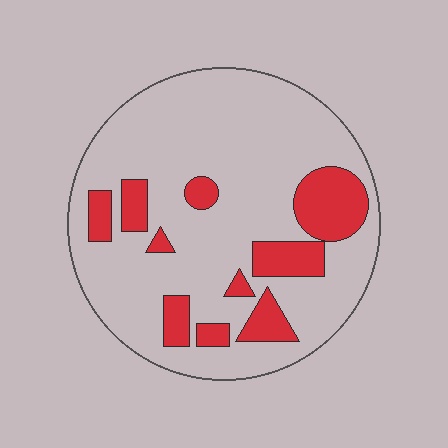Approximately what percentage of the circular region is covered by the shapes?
Approximately 20%.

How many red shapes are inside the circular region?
10.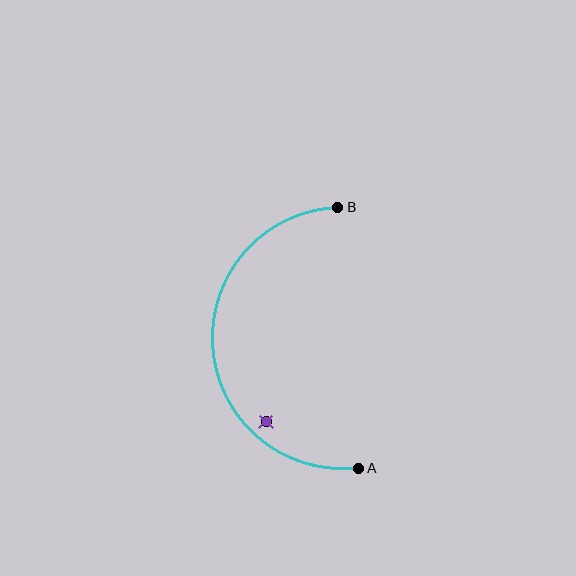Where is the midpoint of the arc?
The arc midpoint is the point on the curve farthest from the straight line joining A and B. It sits to the left of that line.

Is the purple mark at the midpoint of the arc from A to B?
No — the purple mark does not lie on the arc at all. It sits slightly inside the curve.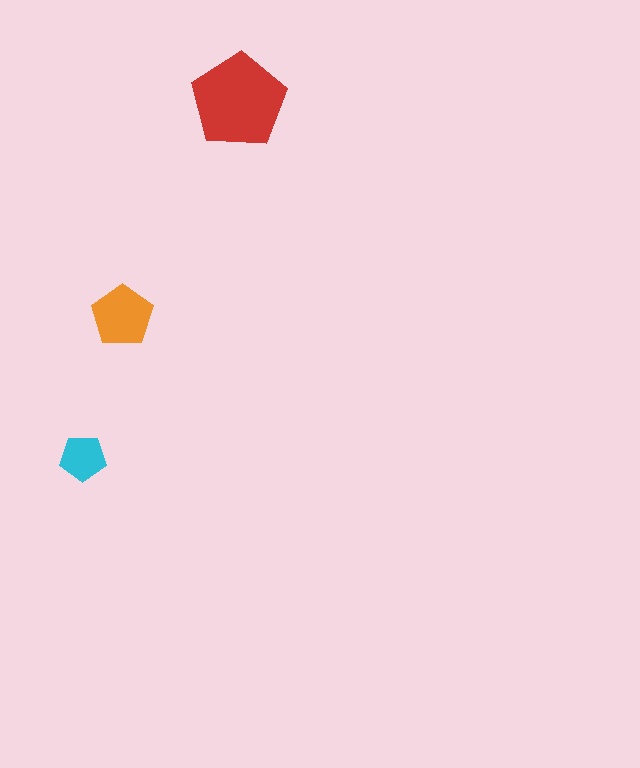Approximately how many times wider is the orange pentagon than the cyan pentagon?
About 1.5 times wider.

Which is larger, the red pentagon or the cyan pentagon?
The red one.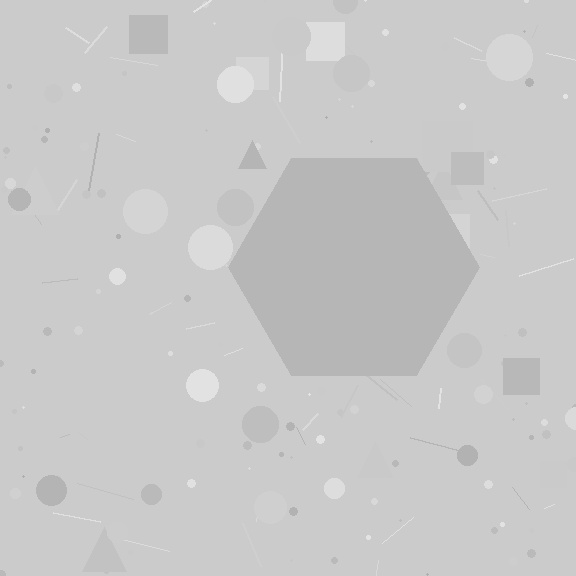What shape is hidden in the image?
A hexagon is hidden in the image.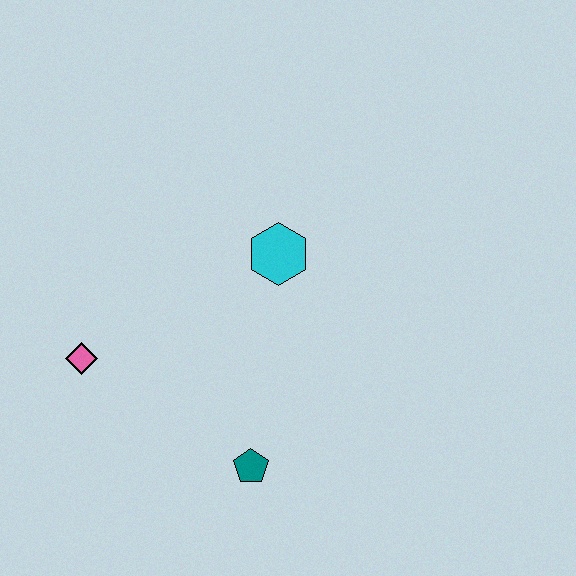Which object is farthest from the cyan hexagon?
The pink diamond is farthest from the cyan hexagon.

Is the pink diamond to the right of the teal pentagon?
No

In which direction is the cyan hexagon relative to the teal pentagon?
The cyan hexagon is above the teal pentagon.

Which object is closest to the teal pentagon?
The pink diamond is closest to the teal pentagon.